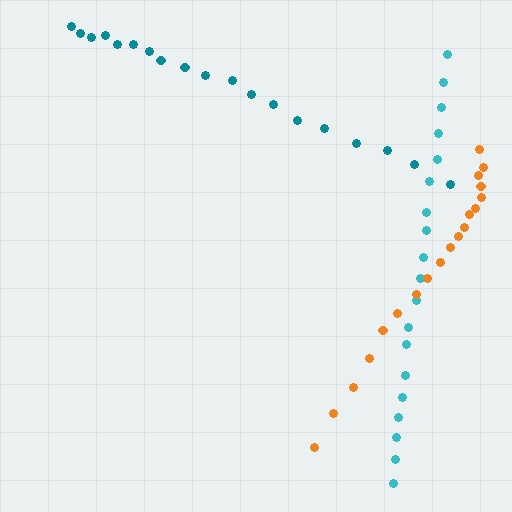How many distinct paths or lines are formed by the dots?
There are 3 distinct paths.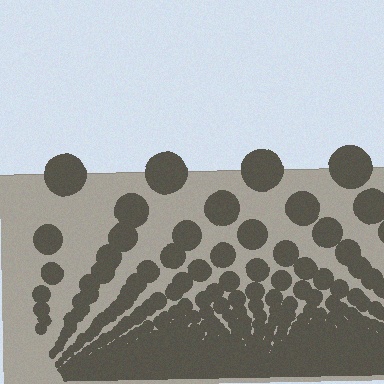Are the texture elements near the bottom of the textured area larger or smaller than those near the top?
Smaller. The gradient is inverted — elements near the bottom are smaller and denser.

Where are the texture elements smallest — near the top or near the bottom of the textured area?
Near the bottom.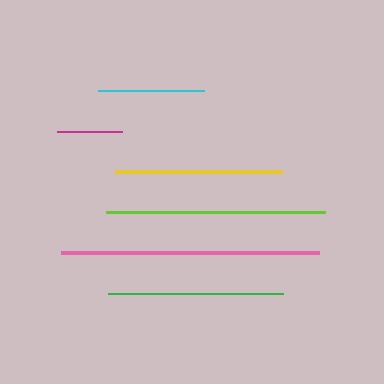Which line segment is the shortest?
The magenta line is the shortest at approximately 65 pixels.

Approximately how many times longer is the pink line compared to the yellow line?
The pink line is approximately 1.6 times the length of the yellow line.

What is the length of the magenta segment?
The magenta segment is approximately 65 pixels long.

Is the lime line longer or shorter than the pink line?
The pink line is longer than the lime line.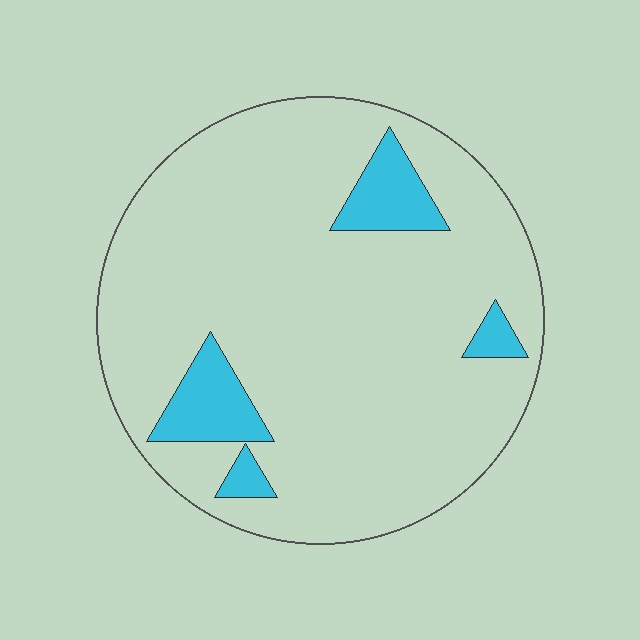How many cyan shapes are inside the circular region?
4.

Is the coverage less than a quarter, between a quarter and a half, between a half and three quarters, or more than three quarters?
Less than a quarter.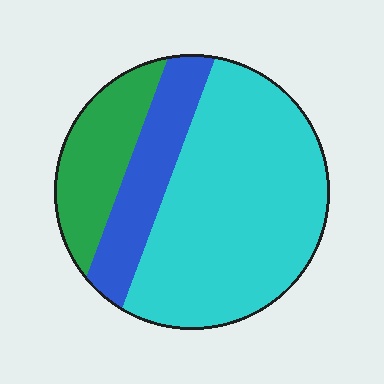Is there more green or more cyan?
Cyan.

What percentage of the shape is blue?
Blue takes up less than a quarter of the shape.